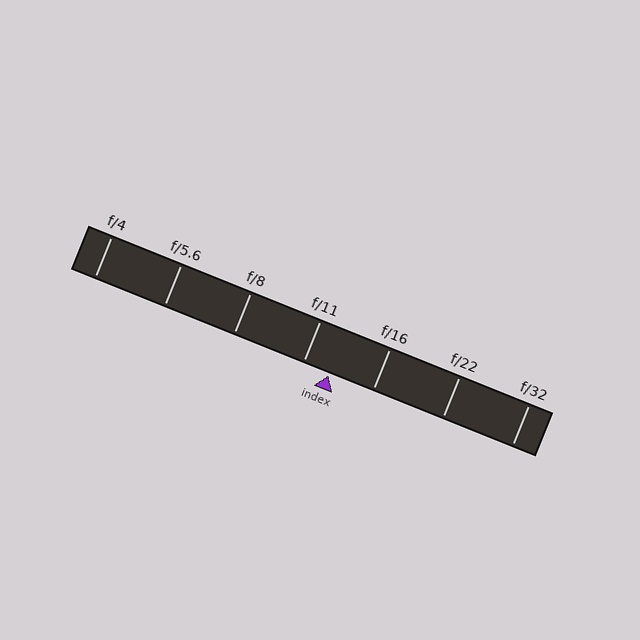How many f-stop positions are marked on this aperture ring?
There are 7 f-stop positions marked.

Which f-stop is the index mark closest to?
The index mark is closest to f/11.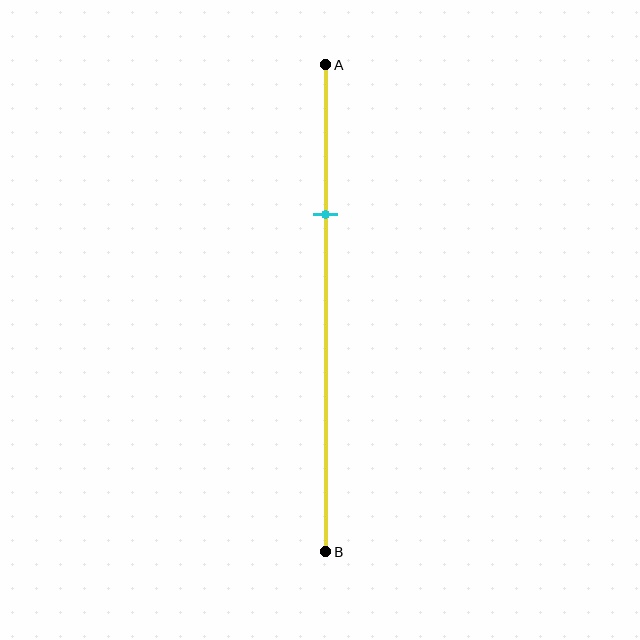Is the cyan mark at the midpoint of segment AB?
No, the mark is at about 30% from A, not at the 50% midpoint.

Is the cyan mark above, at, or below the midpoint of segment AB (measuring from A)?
The cyan mark is above the midpoint of segment AB.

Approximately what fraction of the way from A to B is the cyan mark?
The cyan mark is approximately 30% of the way from A to B.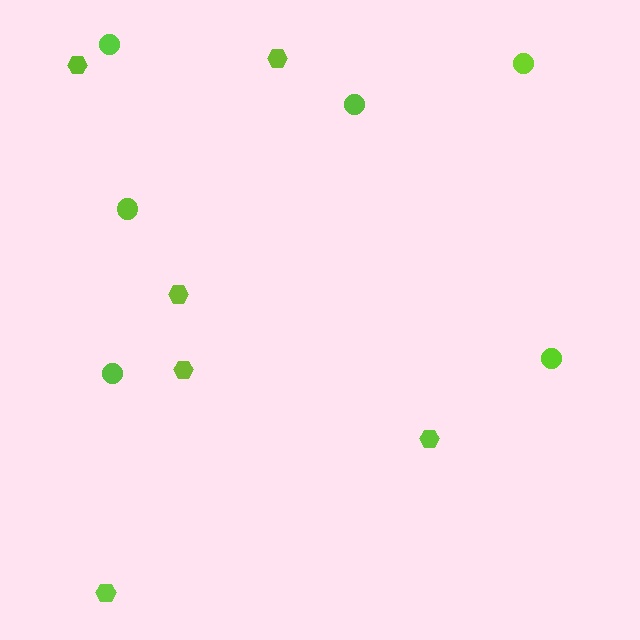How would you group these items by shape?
There are 2 groups: one group of circles (6) and one group of hexagons (6).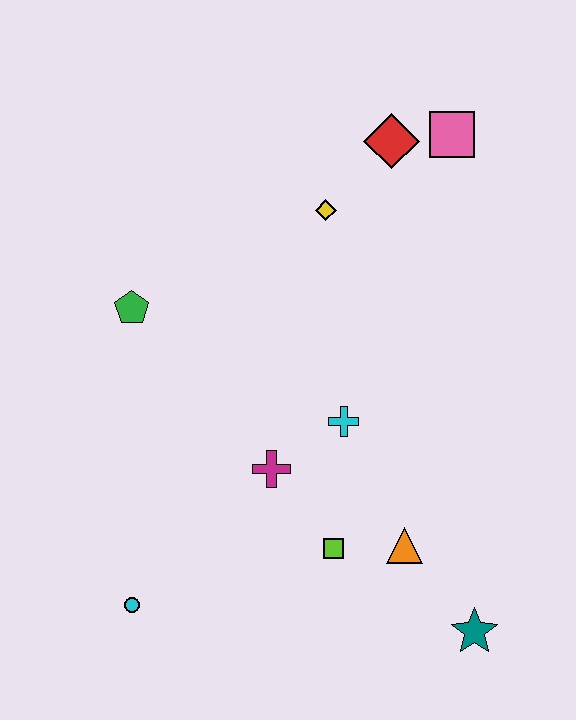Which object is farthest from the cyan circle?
The pink square is farthest from the cyan circle.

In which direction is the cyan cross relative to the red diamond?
The cyan cross is below the red diamond.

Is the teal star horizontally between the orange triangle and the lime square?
No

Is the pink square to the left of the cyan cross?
No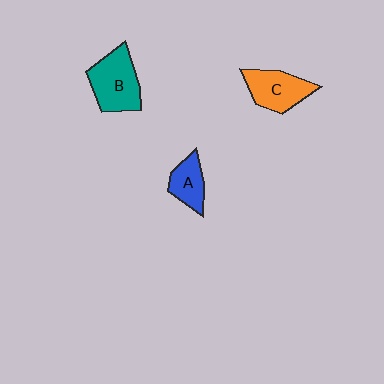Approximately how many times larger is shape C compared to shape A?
Approximately 1.5 times.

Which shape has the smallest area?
Shape A (blue).